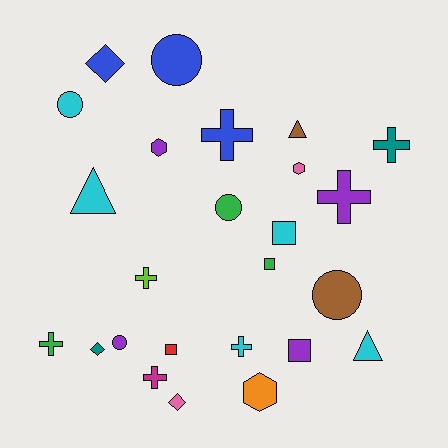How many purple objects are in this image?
There are 4 purple objects.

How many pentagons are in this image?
There are no pentagons.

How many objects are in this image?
There are 25 objects.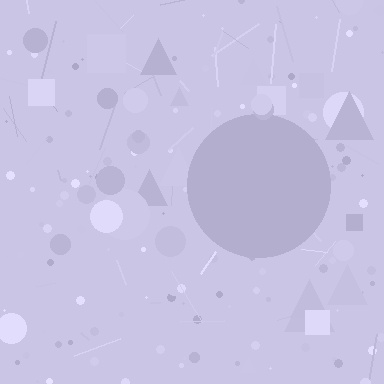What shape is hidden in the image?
A circle is hidden in the image.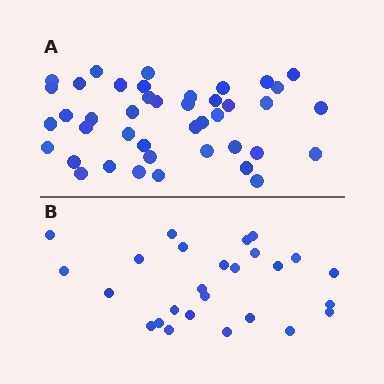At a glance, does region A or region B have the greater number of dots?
Region A (the top region) has more dots.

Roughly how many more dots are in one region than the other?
Region A has approximately 15 more dots than region B.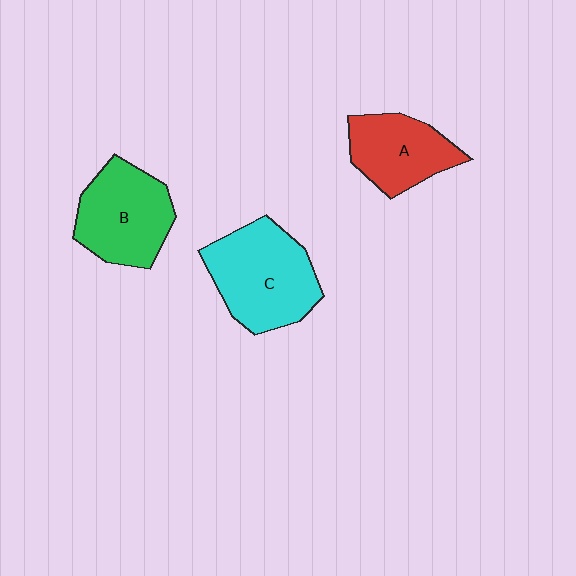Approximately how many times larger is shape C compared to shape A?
Approximately 1.4 times.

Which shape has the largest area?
Shape C (cyan).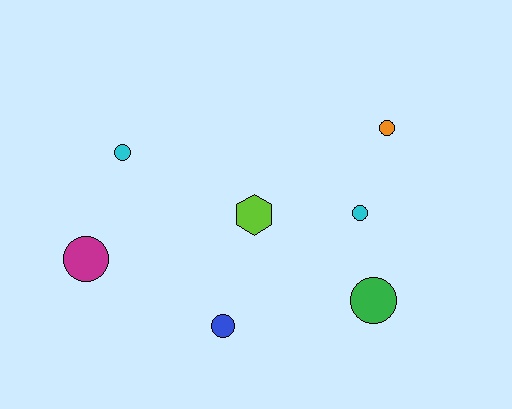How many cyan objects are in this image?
There are 2 cyan objects.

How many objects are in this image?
There are 7 objects.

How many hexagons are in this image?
There is 1 hexagon.